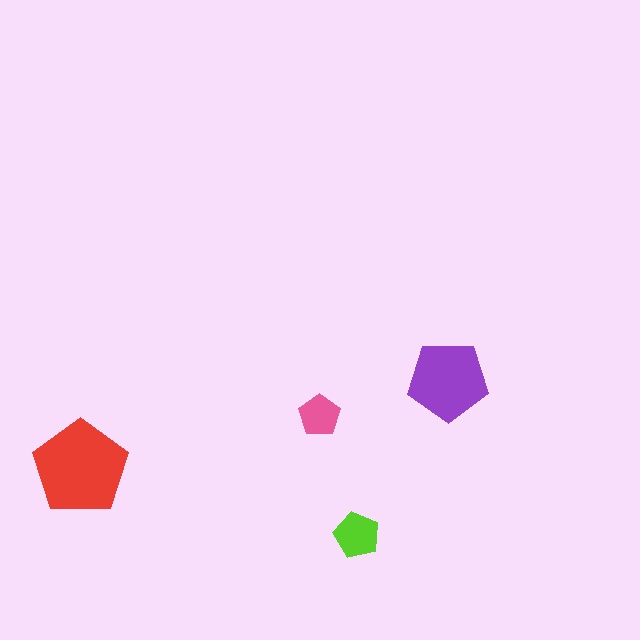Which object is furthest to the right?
The purple pentagon is rightmost.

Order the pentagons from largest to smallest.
the red one, the purple one, the lime one, the pink one.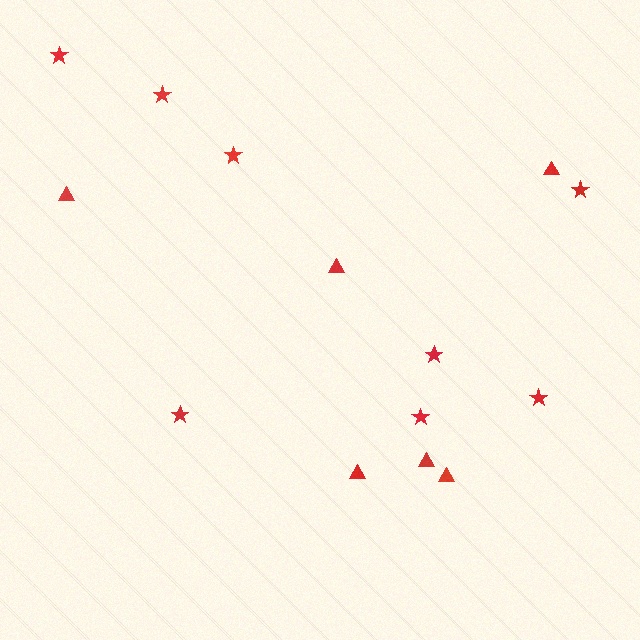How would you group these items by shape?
There are 2 groups: one group of triangles (6) and one group of stars (8).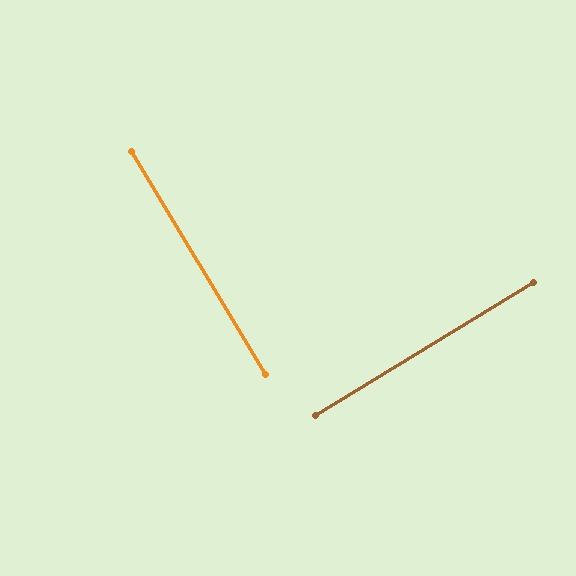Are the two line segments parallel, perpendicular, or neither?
Perpendicular — they meet at approximately 90°.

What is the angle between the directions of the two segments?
Approximately 90 degrees.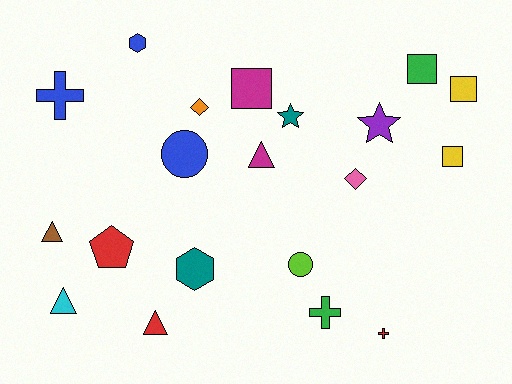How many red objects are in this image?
There are 3 red objects.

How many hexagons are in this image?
There are 2 hexagons.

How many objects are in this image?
There are 20 objects.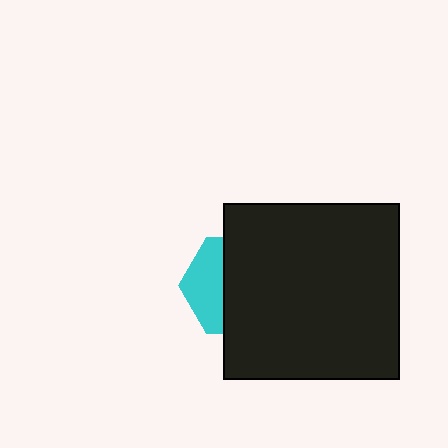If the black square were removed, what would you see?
You would see the complete cyan hexagon.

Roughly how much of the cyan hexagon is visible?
A small part of it is visible (roughly 37%).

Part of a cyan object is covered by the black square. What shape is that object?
It is a hexagon.